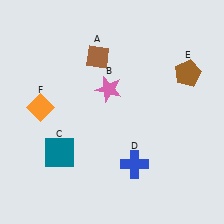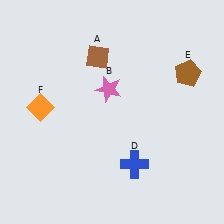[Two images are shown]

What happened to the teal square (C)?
The teal square (C) was removed in Image 2. It was in the bottom-left area of Image 1.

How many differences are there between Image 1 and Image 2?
There is 1 difference between the two images.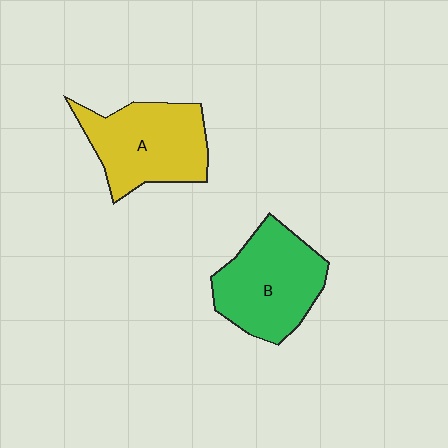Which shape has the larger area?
Shape B (green).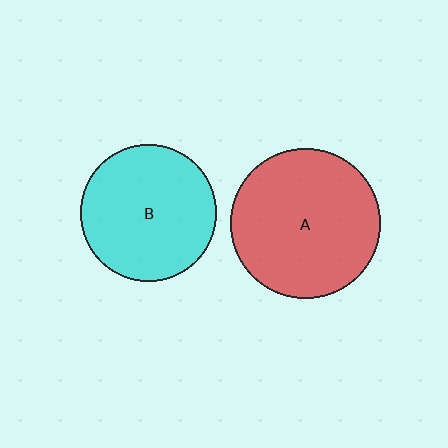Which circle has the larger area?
Circle A (red).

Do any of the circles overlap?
No, none of the circles overlap.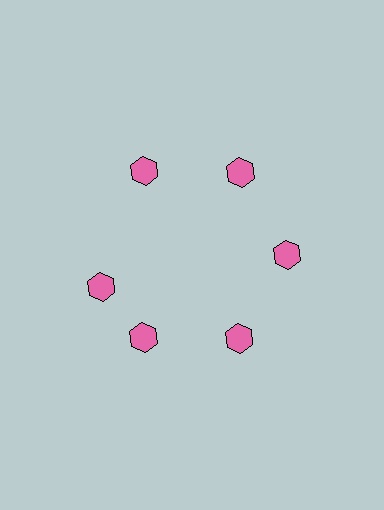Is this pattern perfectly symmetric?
No. The 6 pink hexagons are arranged in a ring, but one element near the 9 o'clock position is rotated out of alignment along the ring, breaking the 6-fold rotational symmetry.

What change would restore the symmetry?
The symmetry would be restored by rotating it back into even spacing with its neighbors so that all 6 hexagons sit at equal angles and equal distance from the center.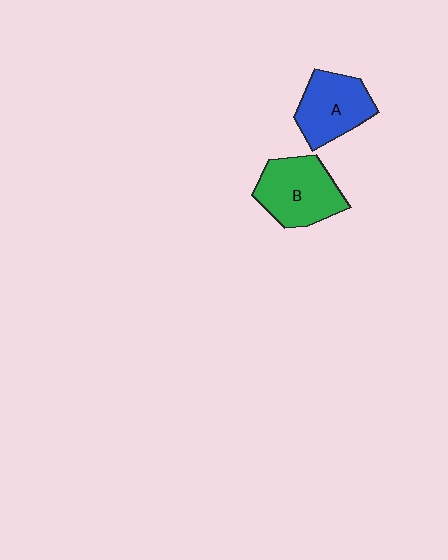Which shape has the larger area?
Shape B (green).